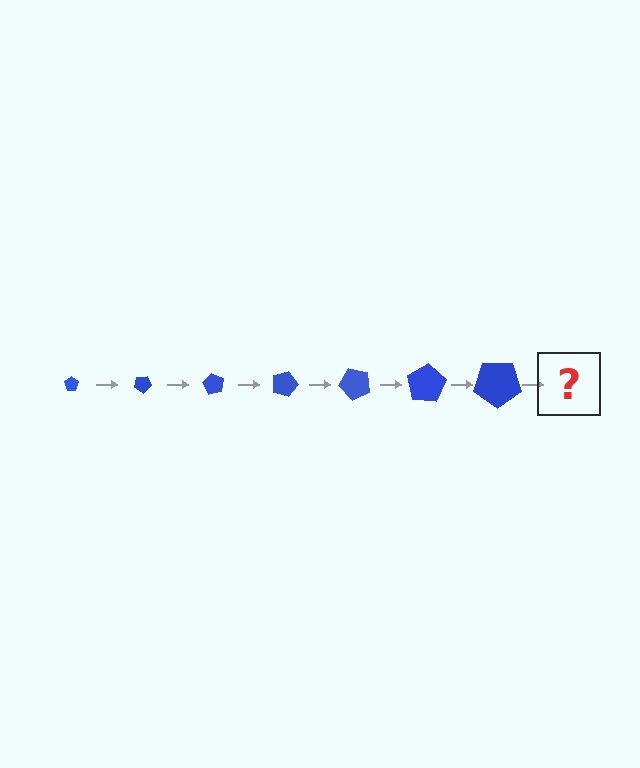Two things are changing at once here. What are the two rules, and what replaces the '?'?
The two rules are that the pentagon grows larger each step and it rotates 30 degrees each step. The '?' should be a pentagon, larger than the previous one and rotated 210 degrees from the start.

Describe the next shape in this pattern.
It should be a pentagon, larger than the previous one and rotated 210 degrees from the start.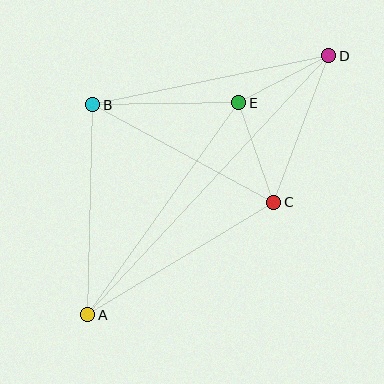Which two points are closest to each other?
Points D and E are closest to each other.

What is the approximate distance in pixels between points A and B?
The distance between A and B is approximately 210 pixels.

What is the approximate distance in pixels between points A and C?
The distance between A and C is approximately 217 pixels.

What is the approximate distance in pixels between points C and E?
The distance between C and E is approximately 105 pixels.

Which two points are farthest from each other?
Points A and D are farthest from each other.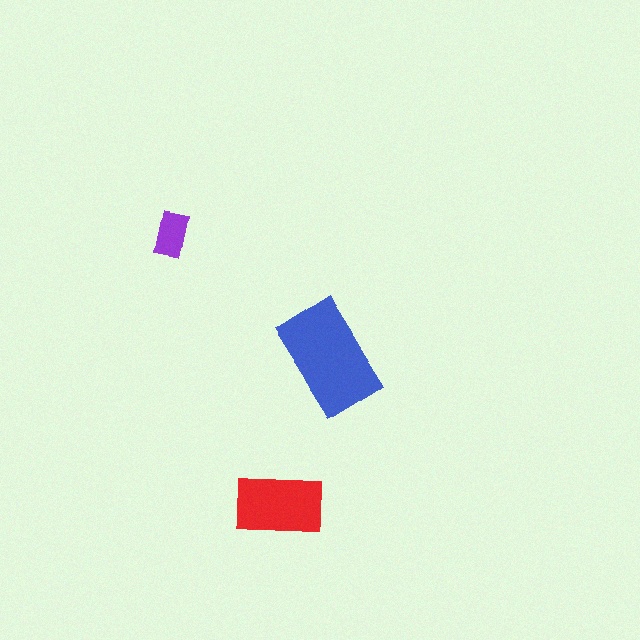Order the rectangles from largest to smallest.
the blue one, the red one, the purple one.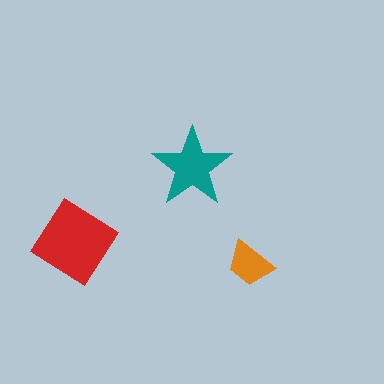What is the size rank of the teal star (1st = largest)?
2nd.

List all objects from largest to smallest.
The red diamond, the teal star, the orange trapezoid.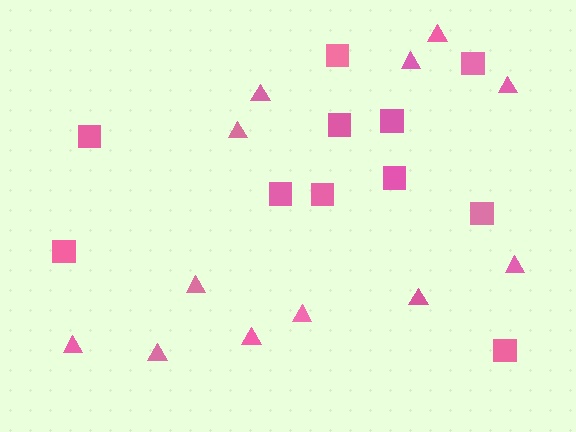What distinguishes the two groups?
There are 2 groups: one group of squares (11) and one group of triangles (12).